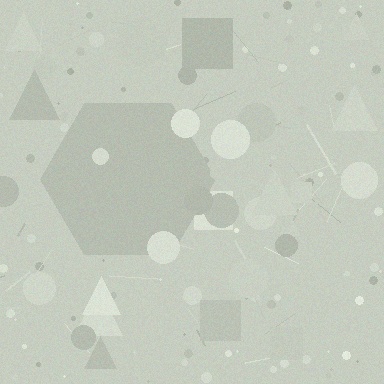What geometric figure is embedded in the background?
A hexagon is embedded in the background.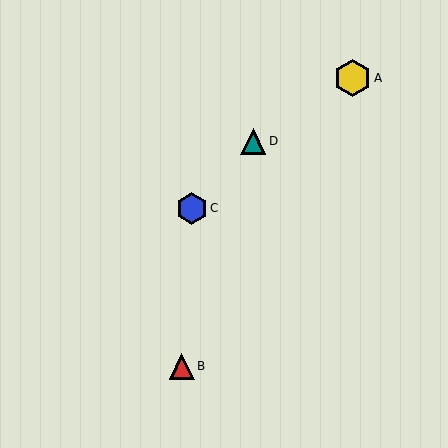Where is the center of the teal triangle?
The center of the teal triangle is at (253, 141).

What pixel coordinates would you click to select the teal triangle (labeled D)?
Click at (253, 141) to select the teal triangle D.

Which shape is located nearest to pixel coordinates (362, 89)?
The yellow hexagon (labeled A) at (352, 78) is nearest to that location.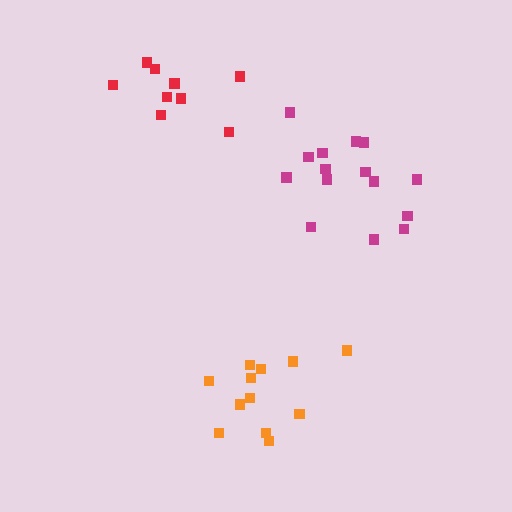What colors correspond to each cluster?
The clusters are colored: magenta, orange, red.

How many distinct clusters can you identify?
There are 3 distinct clusters.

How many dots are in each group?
Group 1: 15 dots, Group 2: 12 dots, Group 3: 9 dots (36 total).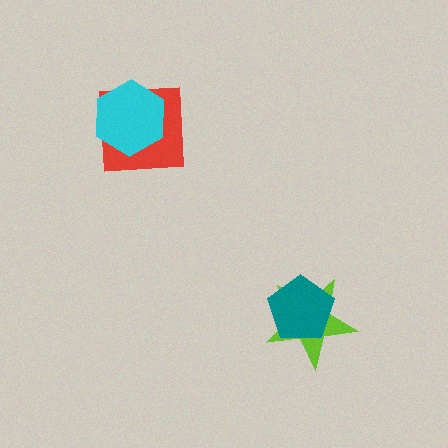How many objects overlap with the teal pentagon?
1 object overlaps with the teal pentagon.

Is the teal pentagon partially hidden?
No, no other shape covers it.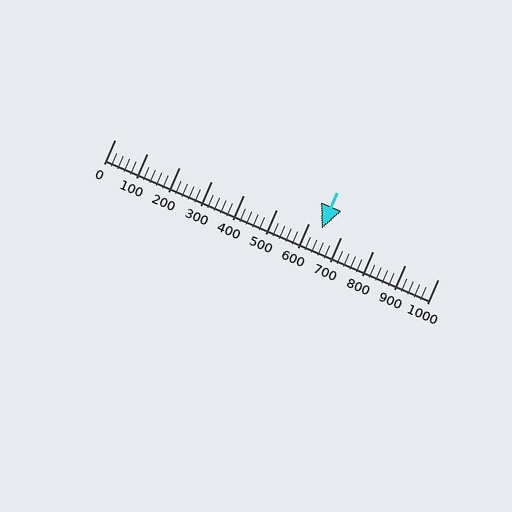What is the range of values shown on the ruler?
The ruler shows values from 0 to 1000.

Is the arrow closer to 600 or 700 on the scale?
The arrow is closer to 600.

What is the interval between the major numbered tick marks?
The major tick marks are spaced 100 units apart.